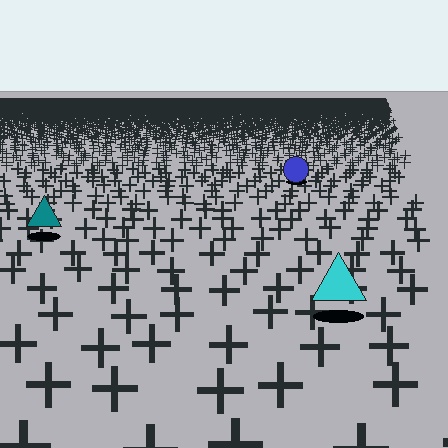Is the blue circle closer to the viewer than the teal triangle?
No. The teal triangle is closer — you can tell from the texture gradient: the ground texture is coarser near it.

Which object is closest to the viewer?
The cyan triangle is closest. The texture marks near it are larger and more spread out.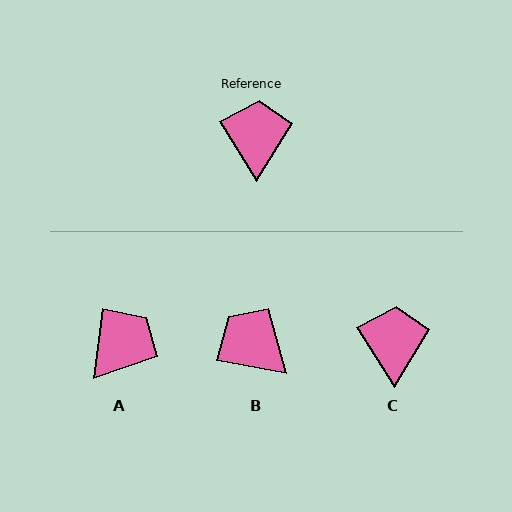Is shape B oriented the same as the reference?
No, it is off by about 47 degrees.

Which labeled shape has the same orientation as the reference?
C.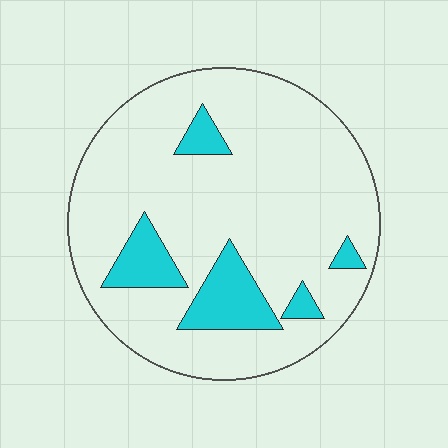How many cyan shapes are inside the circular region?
5.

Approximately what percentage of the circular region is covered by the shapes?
Approximately 15%.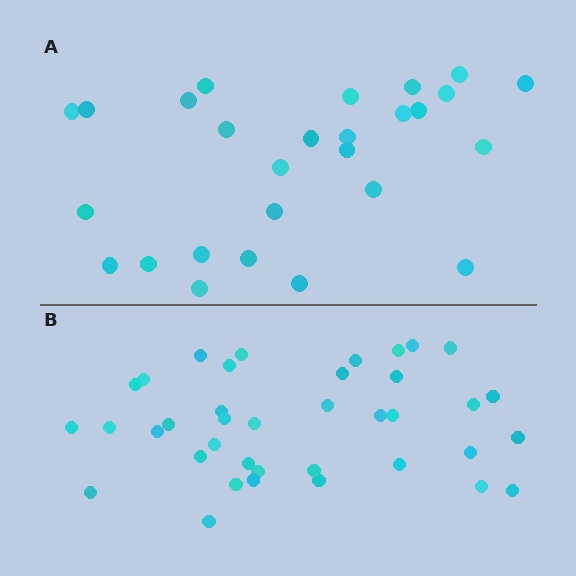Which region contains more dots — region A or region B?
Region B (the bottom region) has more dots.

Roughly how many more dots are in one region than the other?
Region B has roughly 12 or so more dots than region A.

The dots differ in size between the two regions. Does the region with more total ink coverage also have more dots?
No. Region A has more total ink coverage because its dots are larger, but region B actually contains more individual dots. Total area can be misleading — the number of items is what matters here.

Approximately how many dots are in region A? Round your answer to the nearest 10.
About 30 dots. (The exact count is 27, which rounds to 30.)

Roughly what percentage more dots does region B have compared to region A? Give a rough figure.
About 40% more.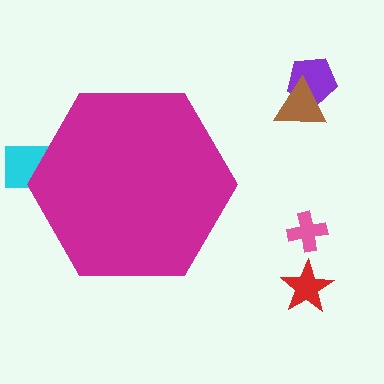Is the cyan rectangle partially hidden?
Yes, the cyan rectangle is partially hidden behind the magenta hexagon.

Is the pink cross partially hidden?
No, the pink cross is fully visible.